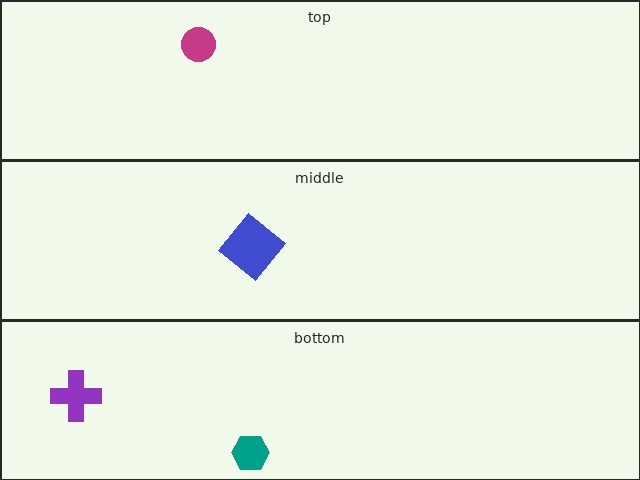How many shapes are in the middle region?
1.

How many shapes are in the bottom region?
2.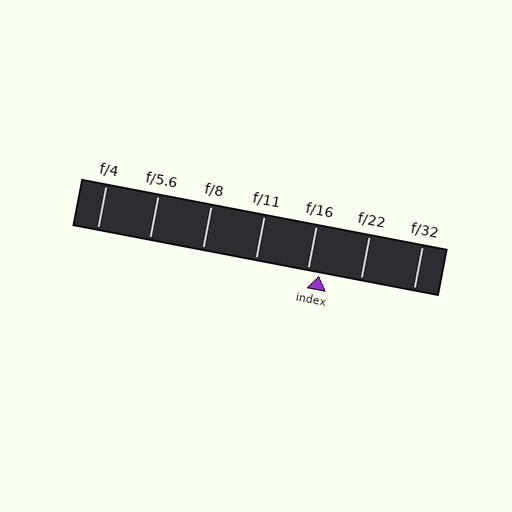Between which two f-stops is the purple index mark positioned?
The index mark is between f/16 and f/22.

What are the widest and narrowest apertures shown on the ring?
The widest aperture shown is f/4 and the narrowest is f/32.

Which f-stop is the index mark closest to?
The index mark is closest to f/16.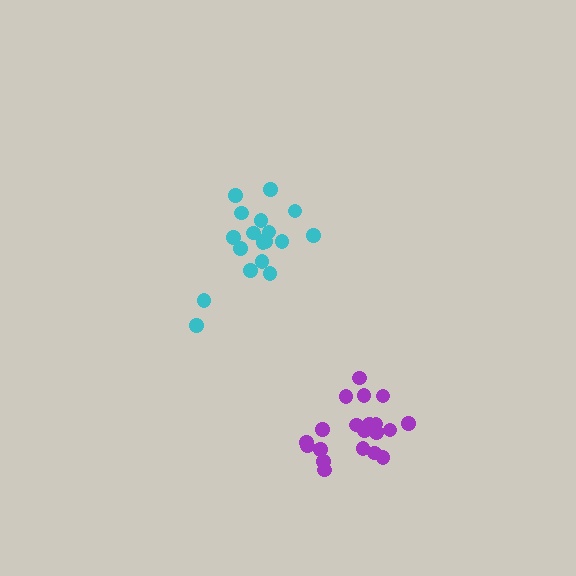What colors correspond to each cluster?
The clusters are colored: purple, cyan.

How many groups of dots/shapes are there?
There are 2 groups.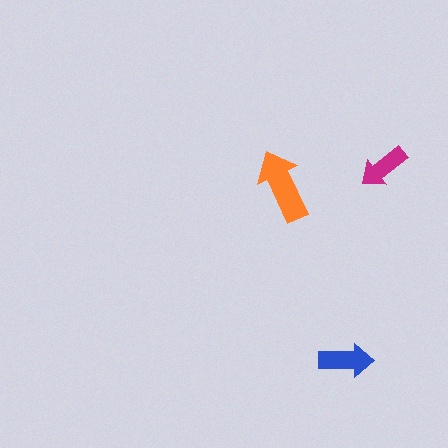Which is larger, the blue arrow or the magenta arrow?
The blue one.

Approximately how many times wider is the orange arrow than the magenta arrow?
About 1.5 times wider.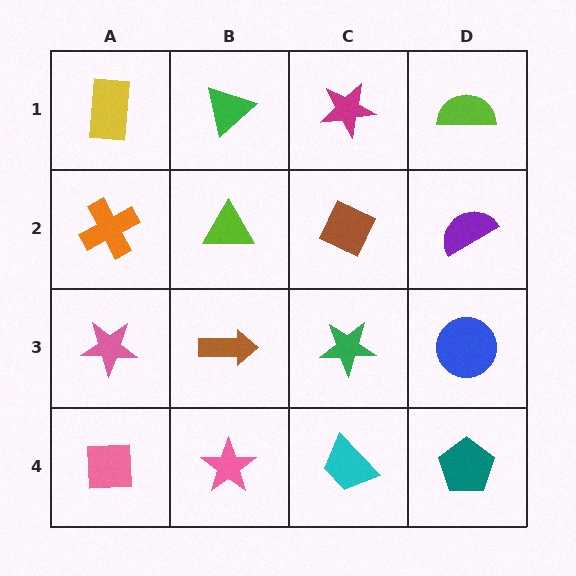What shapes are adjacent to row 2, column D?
A lime semicircle (row 1, column D), a blue circle (row 3, column D), a brown diamond (row 2, column C).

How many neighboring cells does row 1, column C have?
3.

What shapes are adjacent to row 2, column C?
A magenta star (row 1, column C), a green star (row 3, column C), a lime triangle (row 2, column B), a purple semicircle (row 2, column D).